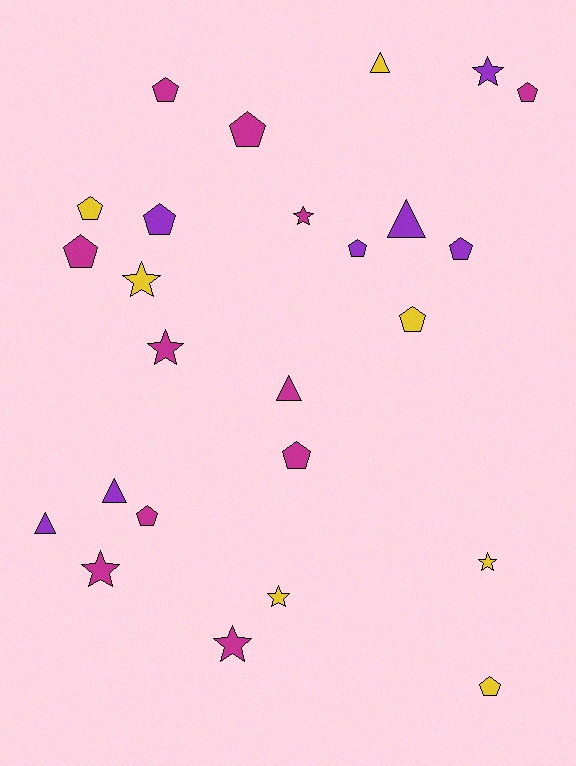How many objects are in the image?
There are 25 objects.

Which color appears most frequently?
Magenta, with 11 objects.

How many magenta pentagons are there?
There are 6 magenta pentagons.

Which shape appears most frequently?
Pentagon, with 12 objects.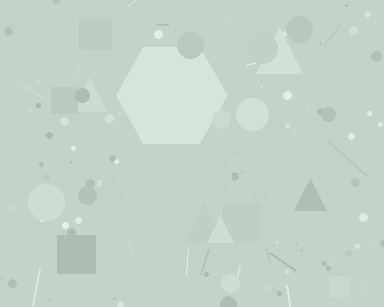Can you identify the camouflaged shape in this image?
The camouflaged shape is a hexagon.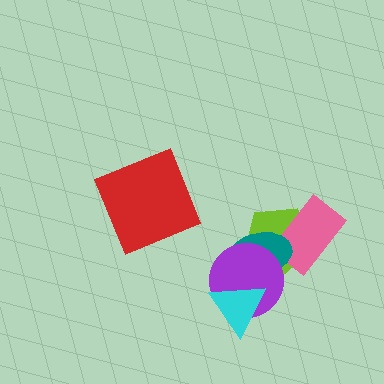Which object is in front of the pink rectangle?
The teal ellipse is in front of the pink rectangle.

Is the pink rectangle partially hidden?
Yes, it is partially covered by another shape.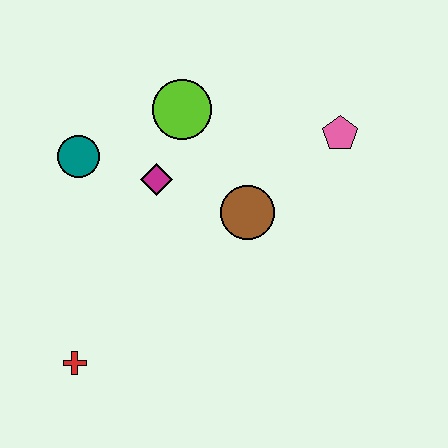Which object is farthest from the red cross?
The pink pentagon is farthest from the red cross.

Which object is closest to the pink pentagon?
The brown circle is closest to the pink pentagon.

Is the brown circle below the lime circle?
Yes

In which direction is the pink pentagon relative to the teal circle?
The pink pentagon is to the right of the teal circle.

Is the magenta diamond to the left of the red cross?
No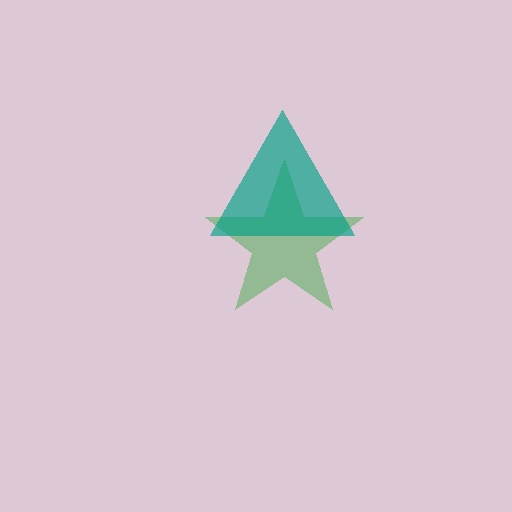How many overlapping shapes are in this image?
There are 2 overlapping shapes in the image.